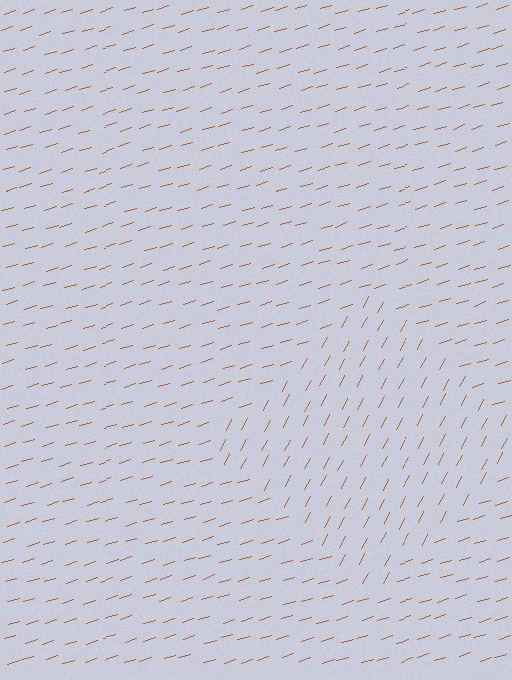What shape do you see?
I see a diamond.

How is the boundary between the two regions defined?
The boundary is defined purely by a change in line orientation (approximately 45 degrees difference). All lines are the same color and thickness.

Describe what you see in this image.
The image is filled with small brown line segments. A diamond region in the image has lines oriented differently from the surrounding lines, creating a visible texture boundary.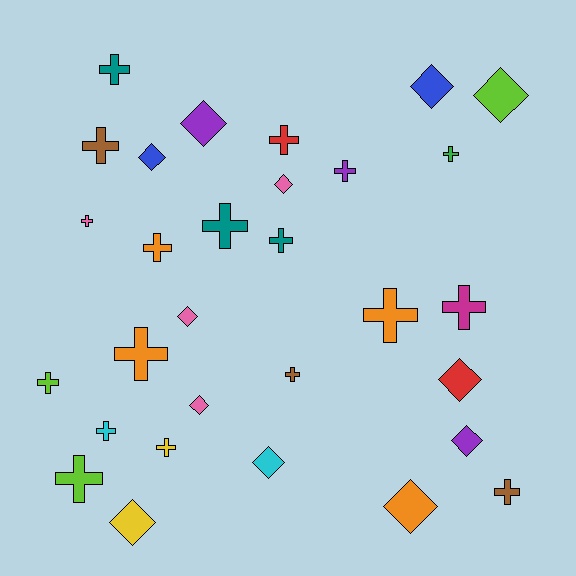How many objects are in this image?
There are 30 objects.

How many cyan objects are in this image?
There are 2 cyan objects.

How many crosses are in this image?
There are 18 crosses.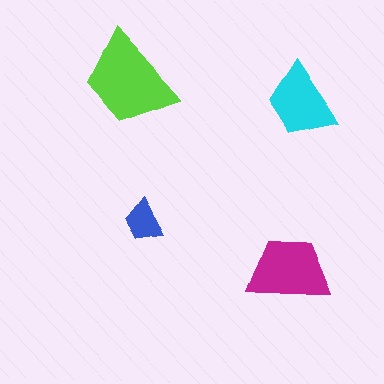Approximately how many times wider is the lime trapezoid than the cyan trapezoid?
About 1.5 times wider.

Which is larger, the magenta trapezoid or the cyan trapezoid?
The magenta one.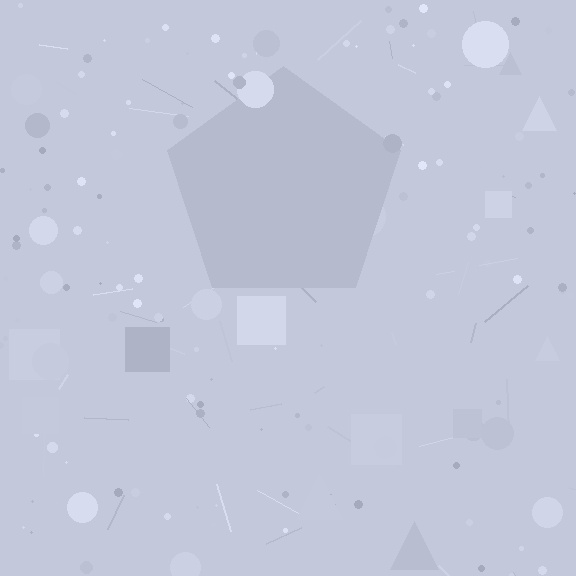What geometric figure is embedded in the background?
A pentagon is embedded in the background.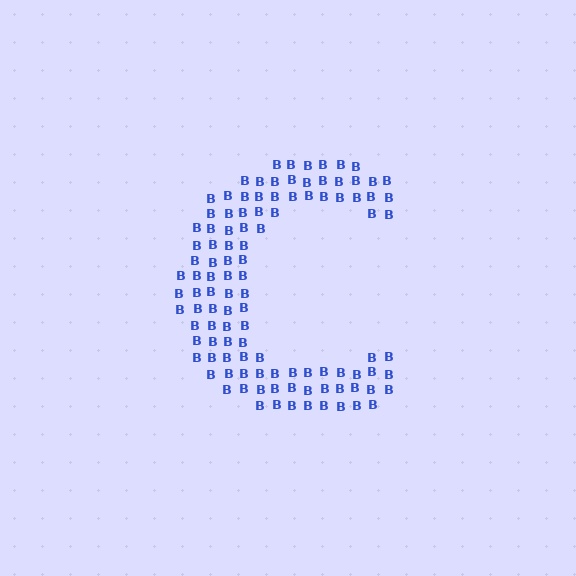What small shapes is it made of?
It is made of small letter B's.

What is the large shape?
The large shape is the letter C.